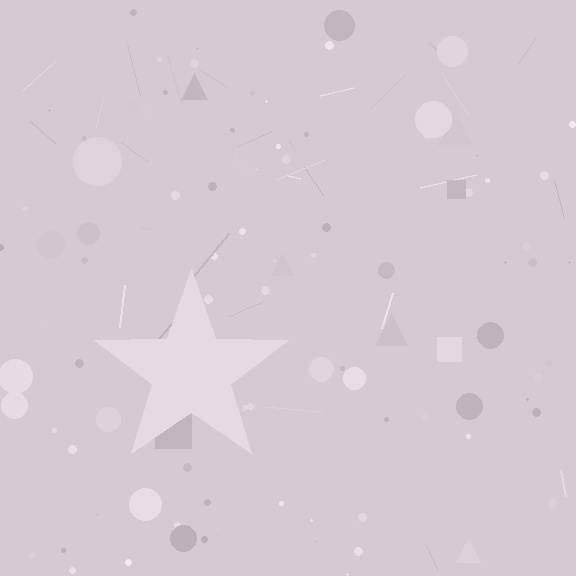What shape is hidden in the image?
A star is hidden in the image.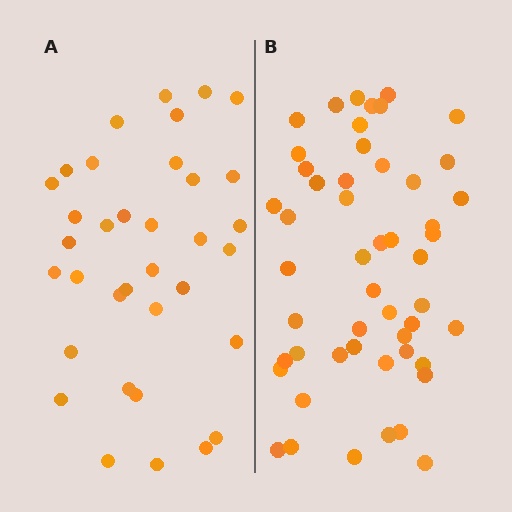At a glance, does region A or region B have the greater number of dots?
Region B (the right region) has more dots.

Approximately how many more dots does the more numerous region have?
Region B has approximately 15 more dots than region A.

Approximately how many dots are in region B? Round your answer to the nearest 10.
About 50 dots. (The exact count is 51, which rounds to 50.)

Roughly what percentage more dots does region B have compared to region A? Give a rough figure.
About 45% more.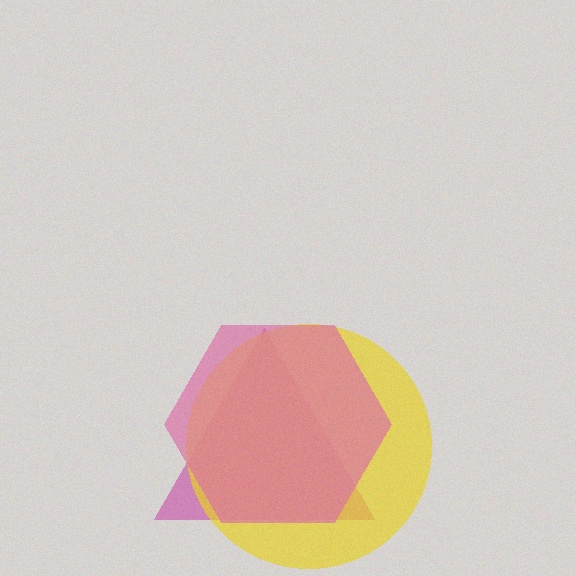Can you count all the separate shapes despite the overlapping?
Yes, there are 3 separate shapes.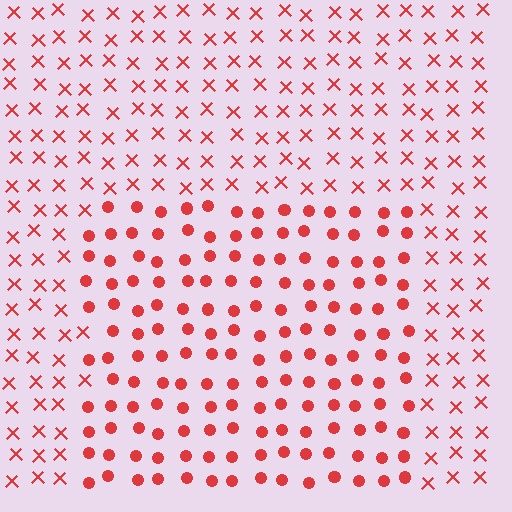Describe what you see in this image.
The image is filled with small red elements arranged in a uniform grid. A rectangle-shaped region contains circles, while the surrounding area contains X marks. The boundary is defined purely by the change in element shape.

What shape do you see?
I see a rectangle.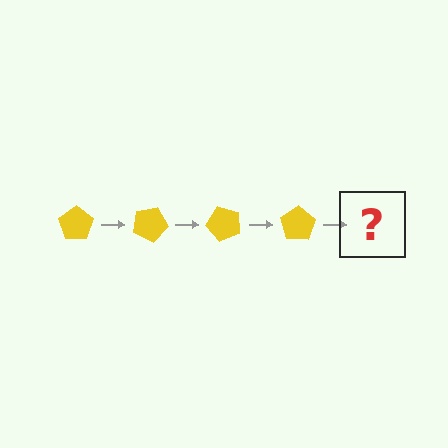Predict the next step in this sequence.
The next step is a yellow pentagon rotated 100 degrees.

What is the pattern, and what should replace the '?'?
The pattern is that the pentagon rotates 25 degrees each step. The '?' should be a yellow pentagon rotated 100 degrees.